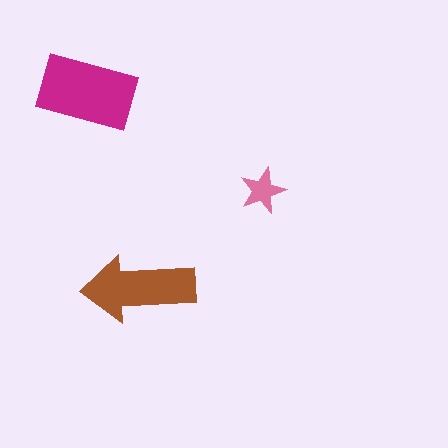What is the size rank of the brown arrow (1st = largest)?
2nd.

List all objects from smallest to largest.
The pink star, the brown arrow, the magenta rectangle.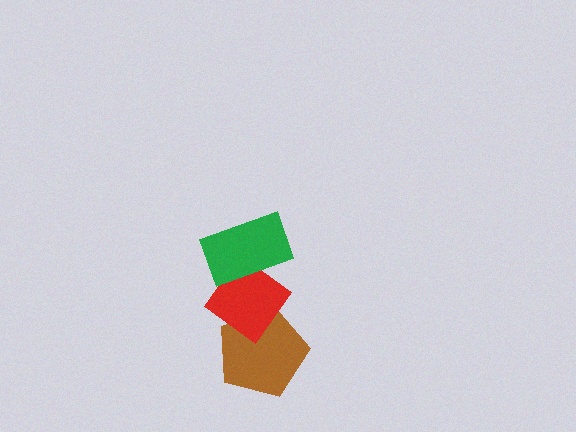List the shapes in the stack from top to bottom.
From top to bottom: the green rectangle, the red diamond, the brown pentagon.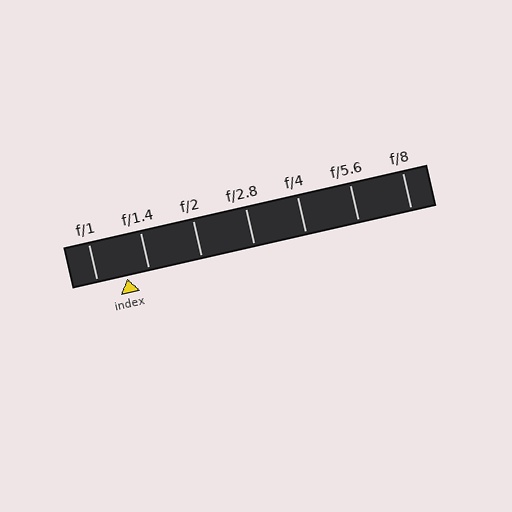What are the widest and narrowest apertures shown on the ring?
The widest aperture shown is f/1 and the narrowest is f/8.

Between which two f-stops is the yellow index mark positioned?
The index mark is between f/1 and f/1.4.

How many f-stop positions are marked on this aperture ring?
There are 7 f-stop positions marked.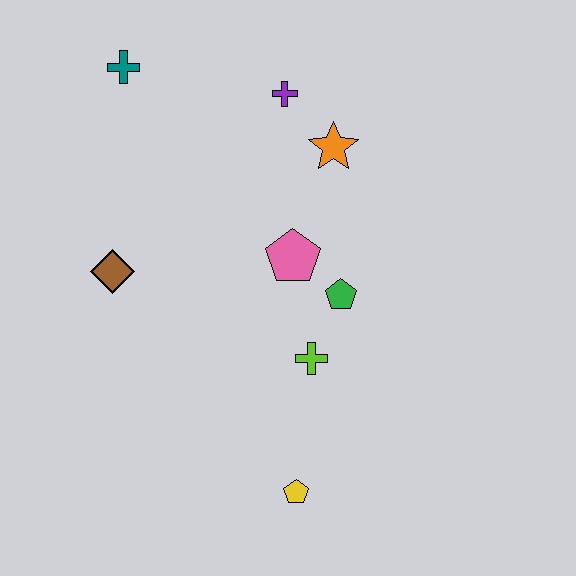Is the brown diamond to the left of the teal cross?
Yes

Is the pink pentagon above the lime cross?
Yes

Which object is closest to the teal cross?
The purple cross is closest to the teal cross.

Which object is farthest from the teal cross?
The yellow pentagon is farthest from the teal cross.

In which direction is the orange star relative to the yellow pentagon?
The orange star is above the yellow pentagon.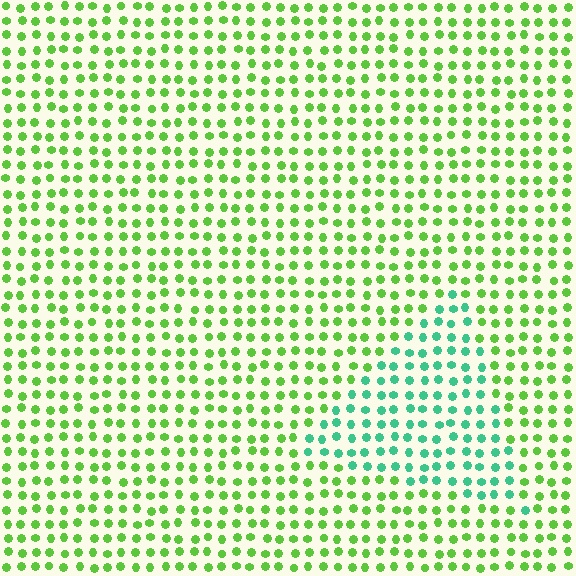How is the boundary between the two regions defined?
The boundary is defined purely by a slight shift in hue (about 48 degrees). Spacing, size, and orientation are identical on both sides.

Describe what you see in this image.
The image is filled with small lime elements in a uniform arrangement. A triangle-shaped region is visible where the elements are tinted to a slightly different hue, forming a subtle color boundary.